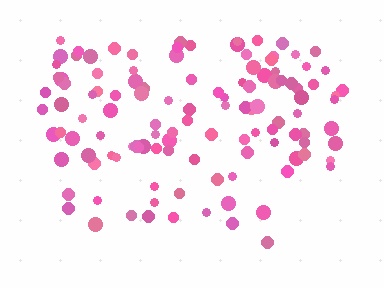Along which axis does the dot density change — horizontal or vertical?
Vertical.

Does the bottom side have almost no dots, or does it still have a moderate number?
Still a moderate number, just noticeably fewer than the top.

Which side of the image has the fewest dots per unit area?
The bottom.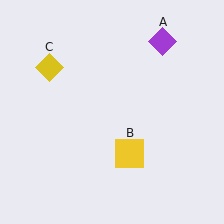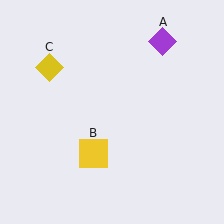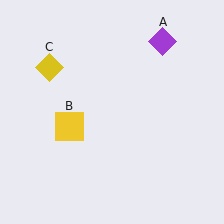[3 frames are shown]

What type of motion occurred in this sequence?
The yellow square (object B) rotated clockwise around the center of the scene.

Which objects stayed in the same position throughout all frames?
Purple diamond (object A) and yellow diamond (object C) remained stationary.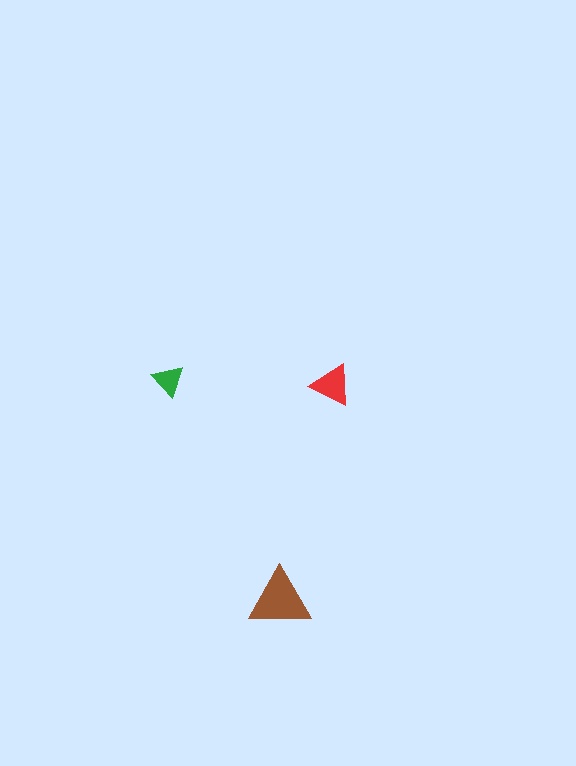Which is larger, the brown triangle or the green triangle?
The brown one.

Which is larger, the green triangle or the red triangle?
The red one.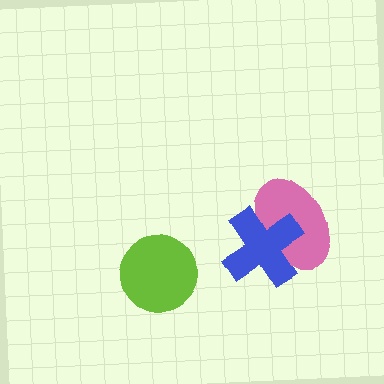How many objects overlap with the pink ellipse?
1 object overlaps with the pink ellipse.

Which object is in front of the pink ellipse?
The blue cross is in front of the pink ellipse.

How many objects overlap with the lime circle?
0 objects overlap with the lime circle.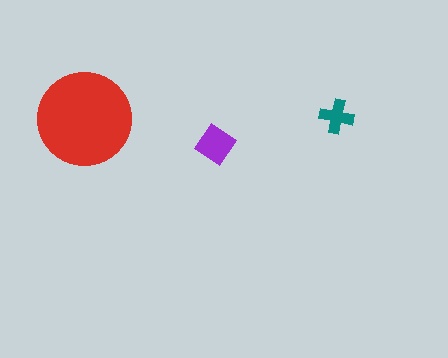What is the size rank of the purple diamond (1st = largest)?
2nd.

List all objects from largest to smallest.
The red circle, the purple diamond, the teal cross.